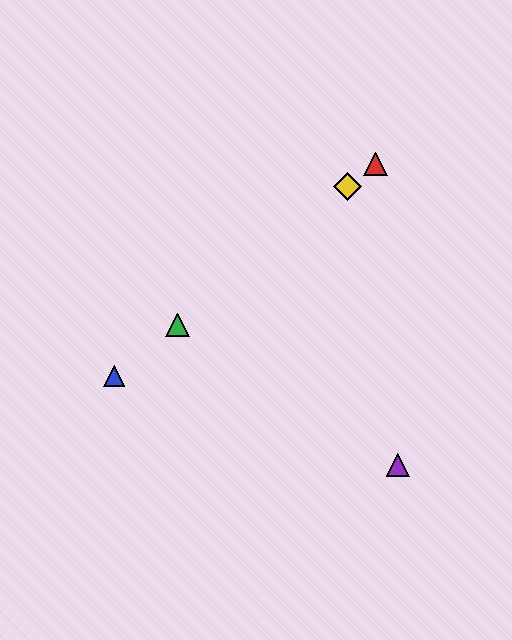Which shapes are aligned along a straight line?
The red triangle, the blue triangle, the green triangle, the yellow diamond are aligned along a straight line.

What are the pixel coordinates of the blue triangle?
The blue triangle is at (114, 376).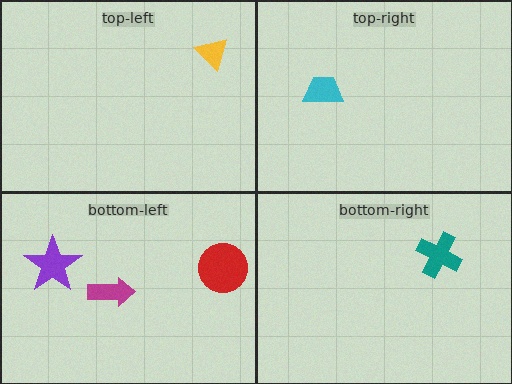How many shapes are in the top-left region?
1.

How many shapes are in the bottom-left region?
3.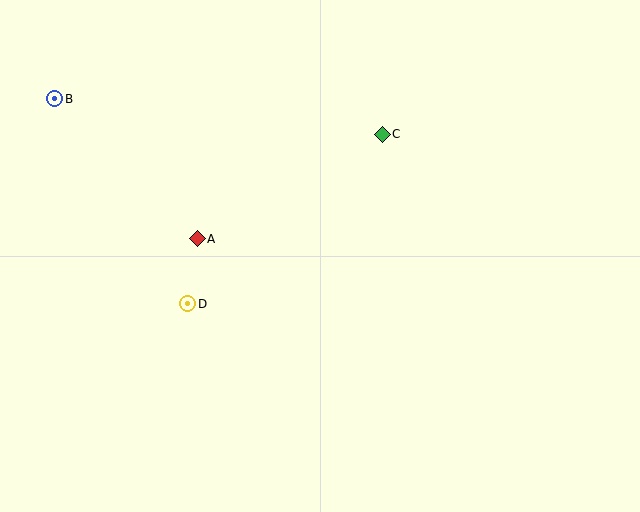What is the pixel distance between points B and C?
The distance between B and C is 329 pixels.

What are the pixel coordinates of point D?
Point D is at (188, 304).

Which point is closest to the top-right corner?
Point C is closest to the top-right corner.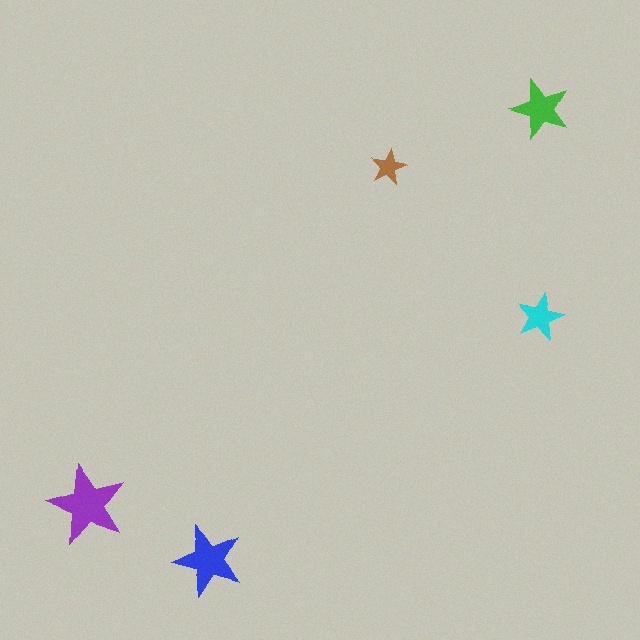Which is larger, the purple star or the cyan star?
The purple one.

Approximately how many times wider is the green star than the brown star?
About 1.5 times wider.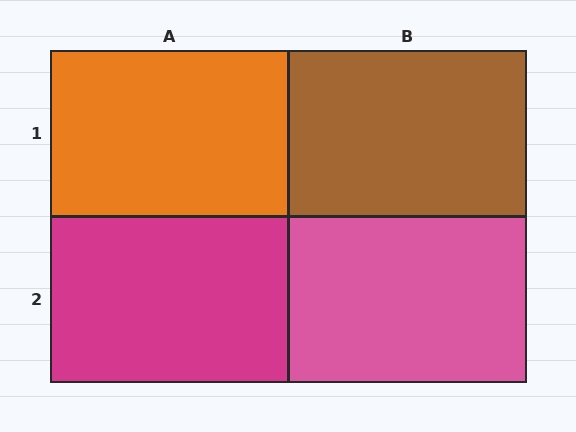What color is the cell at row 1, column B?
Brown.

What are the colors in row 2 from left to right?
Magenta, pink.